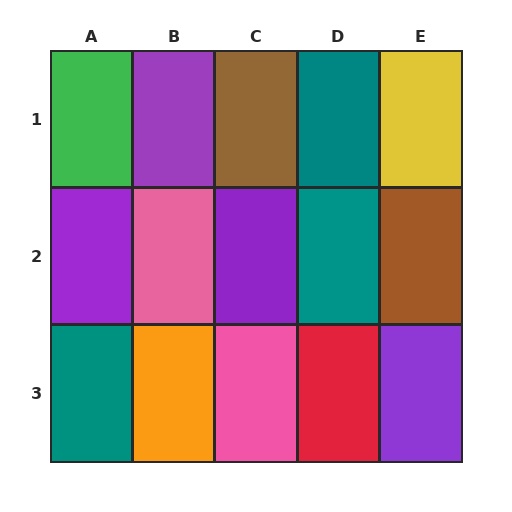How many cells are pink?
2 cells are pink.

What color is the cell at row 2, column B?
Pink.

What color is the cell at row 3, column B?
Orange.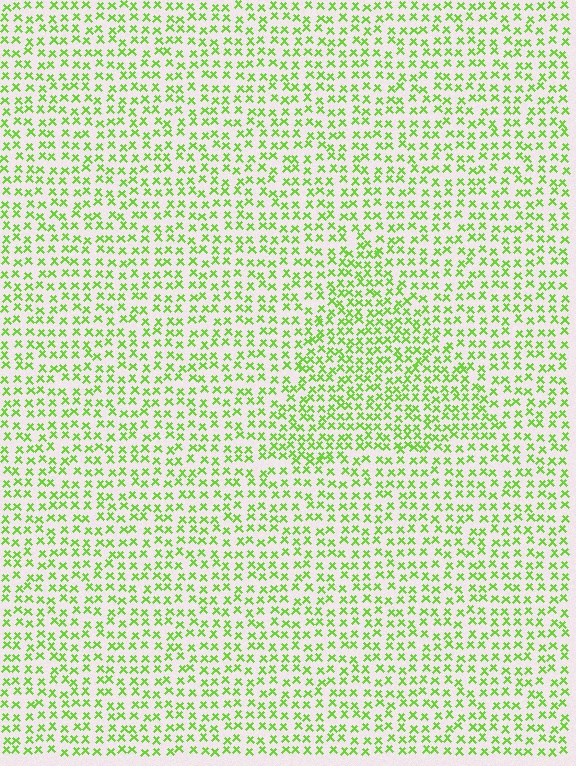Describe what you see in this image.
The image contains small lime elements arranged at two different densities. A triangle-shaped region is visible where the elements are more densely packed than the surrounding area.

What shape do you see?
I see a triangle.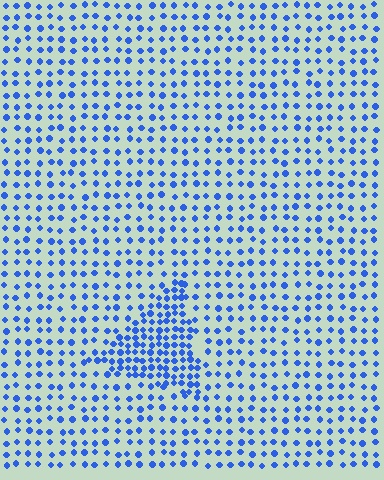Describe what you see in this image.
The image contains small blue elements arranged at two different densities. A triangle-shaped region is visible where the elements are more densely packed than the surrounding area.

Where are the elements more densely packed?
The elements are more densely packed inside the triangle boundary.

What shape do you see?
I see a triangle.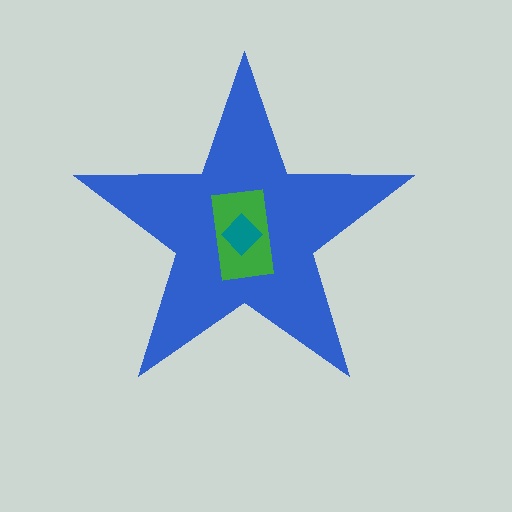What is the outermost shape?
The blue star.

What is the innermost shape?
The teal diamond.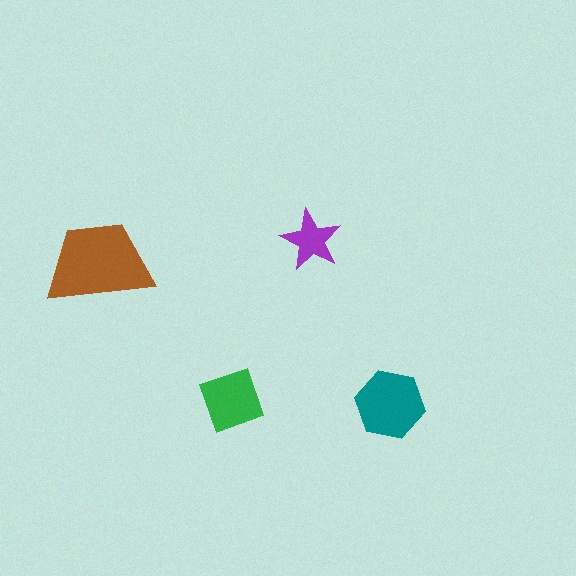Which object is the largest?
The brown trapezoid.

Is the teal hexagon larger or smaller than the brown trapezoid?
Smaller.